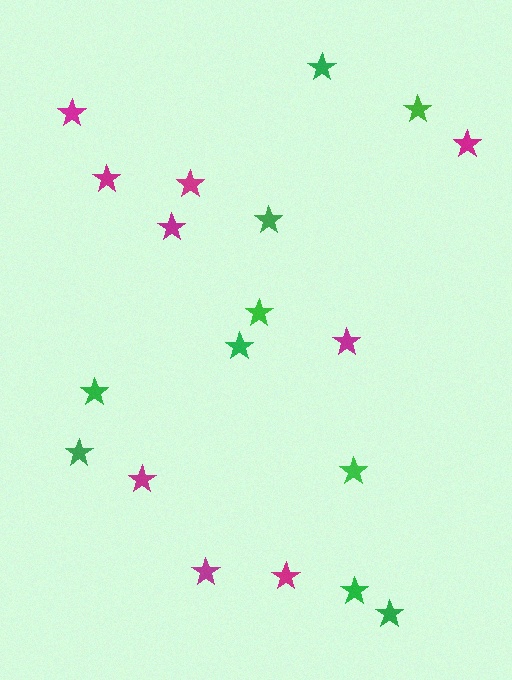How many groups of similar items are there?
There are 2 groups: one group of magenta stars (9) and one group of green stars (10).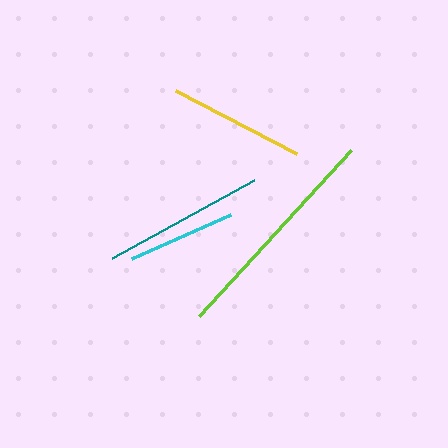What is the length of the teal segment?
The teal segment is approximately 161 pixels long.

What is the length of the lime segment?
The lime segment is approximately 226 pixels long.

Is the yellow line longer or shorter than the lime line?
The lime line is longer than the yellow line.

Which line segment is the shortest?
The cyan line is the shortest at approximately 108 pixels.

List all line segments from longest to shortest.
From longest to shortest: lime, teal, yellow, cyan.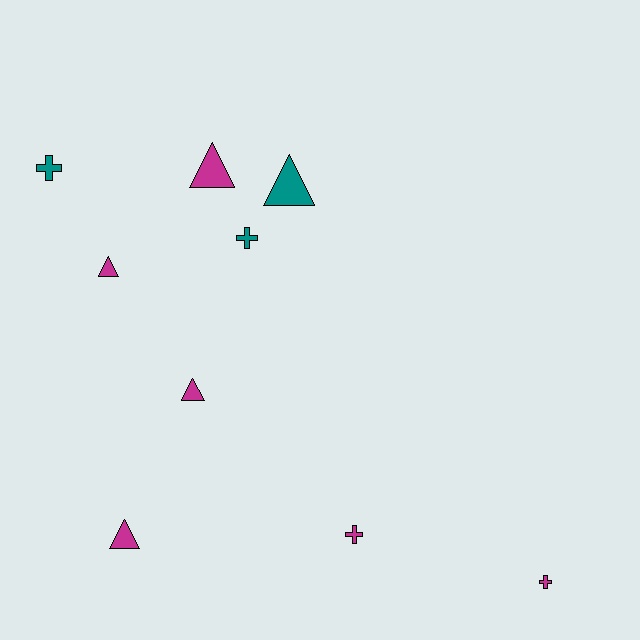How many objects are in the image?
There are 9 objects.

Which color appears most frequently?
Magenta, with 6 objects.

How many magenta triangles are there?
There are 4 magenta triangles.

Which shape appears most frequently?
Triangle, with 5 objects.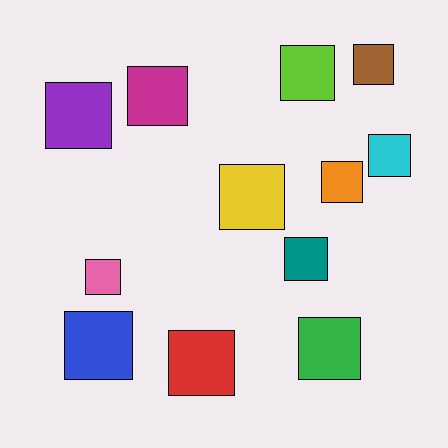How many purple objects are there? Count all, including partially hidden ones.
There is 1 purple object.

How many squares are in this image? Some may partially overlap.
There are 12 squares.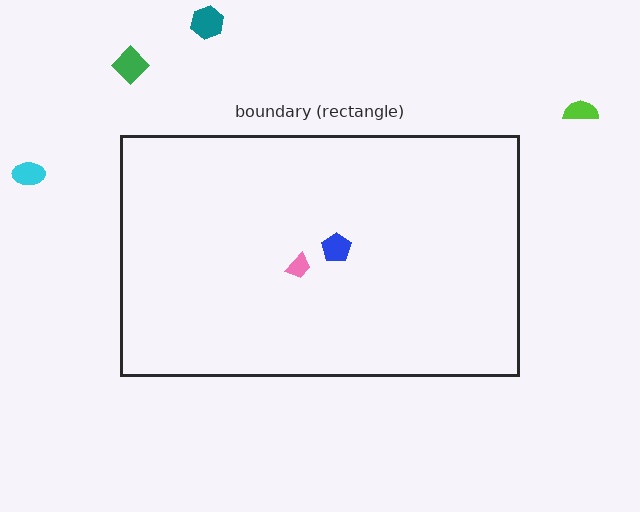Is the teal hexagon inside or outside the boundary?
Outside.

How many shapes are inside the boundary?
2 inside, 4 outside.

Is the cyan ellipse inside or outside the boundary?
Outside.